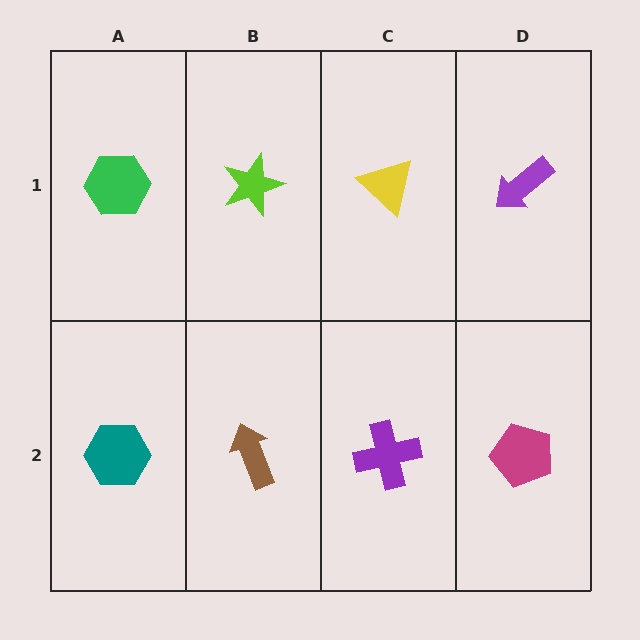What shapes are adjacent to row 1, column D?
A magenta pentagon (row 2, column D), a yellow triangle (row 1, column C).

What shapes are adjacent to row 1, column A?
A teal hexagon (row 2, column A), a lime star (row 1, column B).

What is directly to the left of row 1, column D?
A yellow triangle.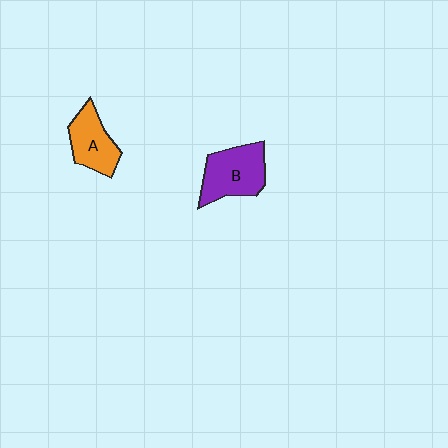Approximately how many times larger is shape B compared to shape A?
Approximately 1.3 times.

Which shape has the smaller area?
Shape A (orange).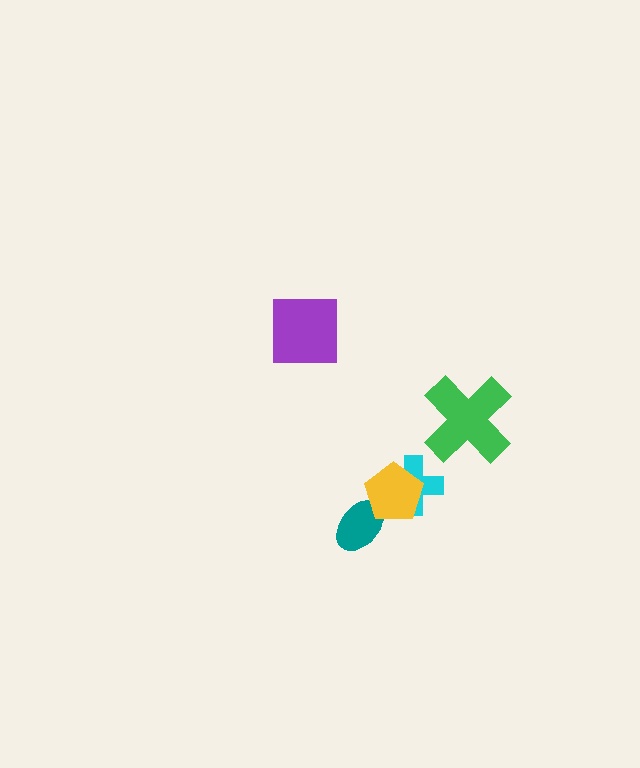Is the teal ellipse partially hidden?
Yes, it is partially covered by another shape.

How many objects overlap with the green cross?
0 objects overlap with the green cross.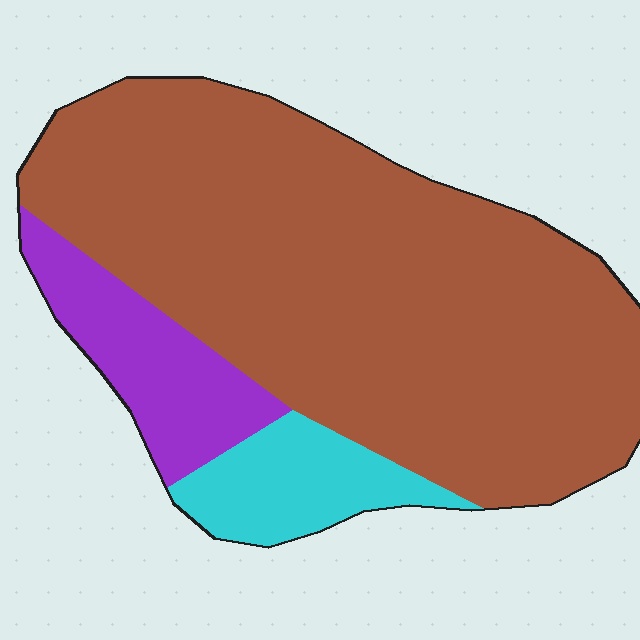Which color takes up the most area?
Brown, at roughly 75%.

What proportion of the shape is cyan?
Cyan covers 11% of the shape.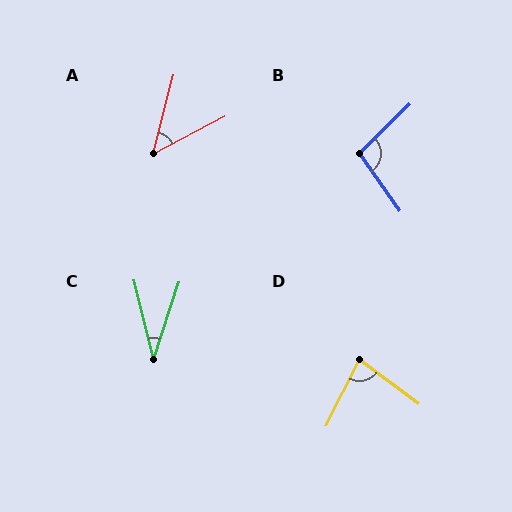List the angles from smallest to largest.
C (31°), A (48°), D (79°), B (99°).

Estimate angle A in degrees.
Approximately 48 degrees.